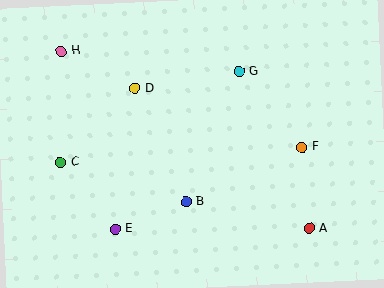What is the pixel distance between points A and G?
The distance between A and G is 172 pixels.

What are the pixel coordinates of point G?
Point G is at (239, 71).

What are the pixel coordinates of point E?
Point E is at (115, 229).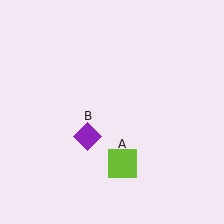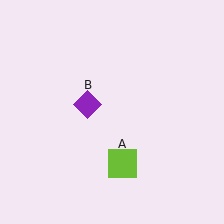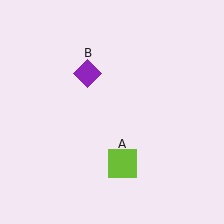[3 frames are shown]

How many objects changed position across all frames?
1 object changed position: purple diamond (object B).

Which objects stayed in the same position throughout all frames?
Lime square (object A) remained stationary.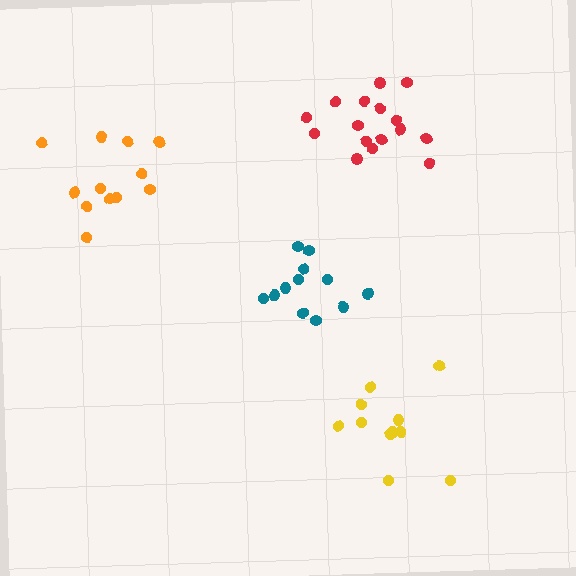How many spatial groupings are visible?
There are 4 spatial groupings.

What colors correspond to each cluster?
The clusters are colored: red, orange, teal, yellow.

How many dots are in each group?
Group 1: 16 dots, Group 2: 12 dots, Group 3: 12 dots, Group 4: 11 dots (51 total).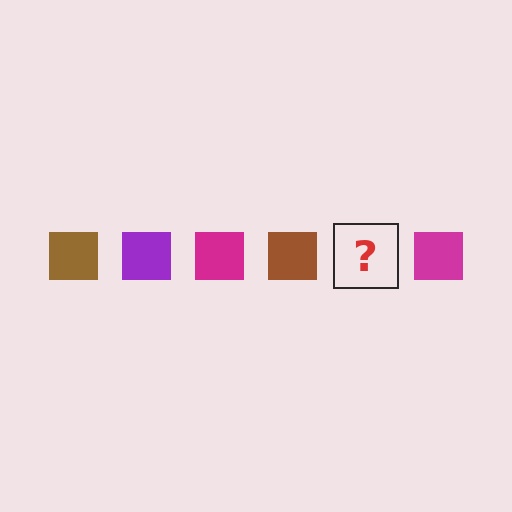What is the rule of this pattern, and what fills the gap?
The rule is that the pattern cycles through brown, purple, magenta squares. The gap should be filled with a purple square.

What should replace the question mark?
The question mark should be replaced with a purple square.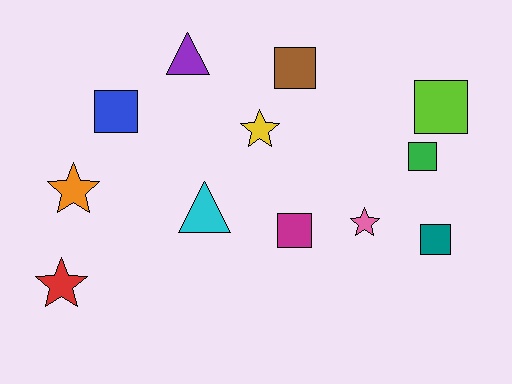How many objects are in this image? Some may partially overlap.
There are 12 objects.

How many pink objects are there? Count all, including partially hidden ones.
There is 1 pink object.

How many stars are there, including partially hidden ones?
There are 4 stars.